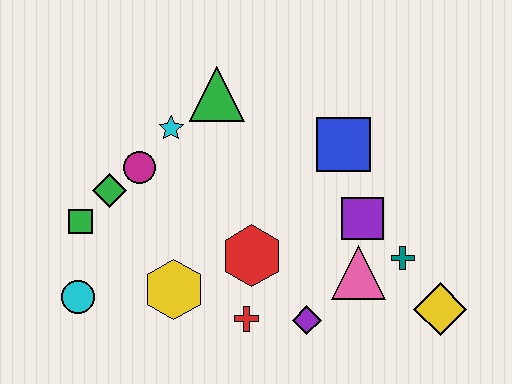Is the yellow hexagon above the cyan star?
No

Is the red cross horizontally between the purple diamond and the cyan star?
Yes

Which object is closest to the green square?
The green diamond is closest to the green square.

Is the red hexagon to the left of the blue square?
Yes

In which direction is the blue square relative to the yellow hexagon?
The blue square is to the right of the yellow hexagon.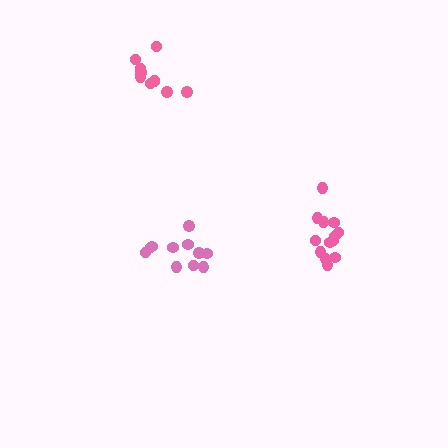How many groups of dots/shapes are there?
There are 3 groups.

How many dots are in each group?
Group 1: 11 dots, Group 2: 10 dots, Group 3: 13 dots (34 total).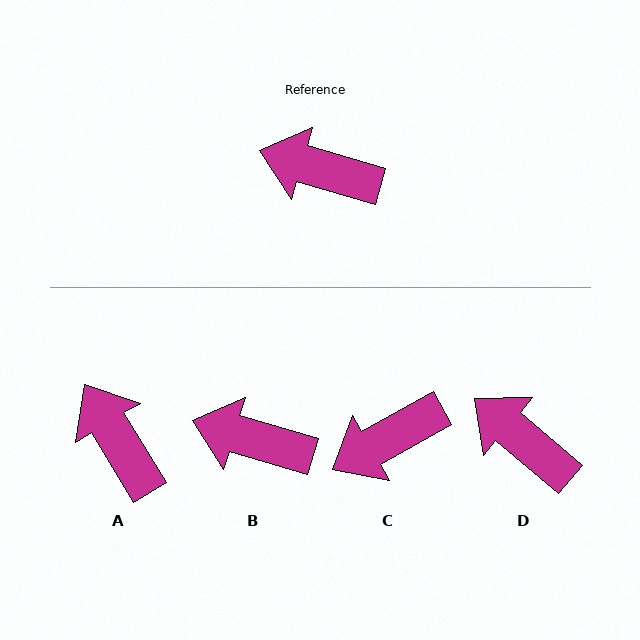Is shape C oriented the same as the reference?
No, it is off by about 46 degrees.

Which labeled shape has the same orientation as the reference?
B.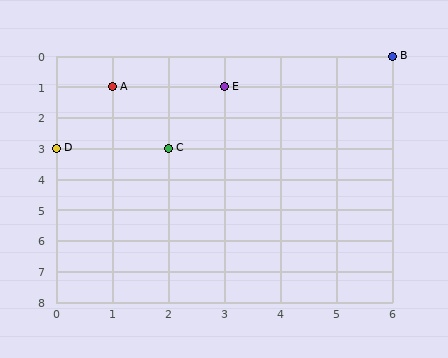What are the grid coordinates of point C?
Point C is at grid coordinates (2, 3).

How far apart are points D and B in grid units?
Points D and B are 6 columns and 3 rows apart (about 6.7 grid units diagonally).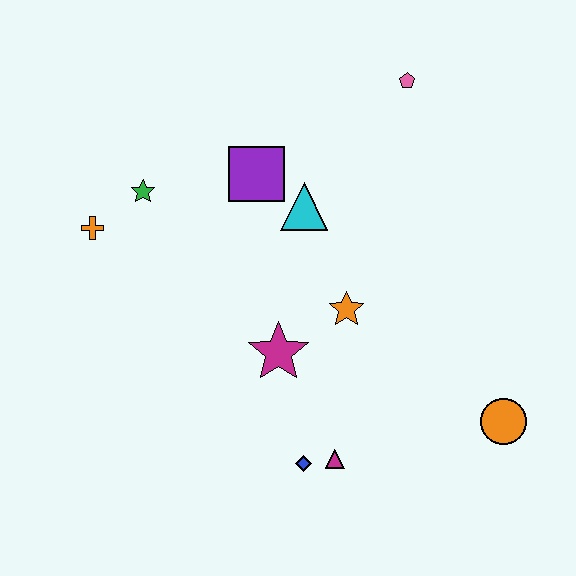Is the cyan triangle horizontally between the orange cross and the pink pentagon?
Yes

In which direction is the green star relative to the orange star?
The green star is to the left of the orange star.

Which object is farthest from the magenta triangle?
The pink pentagon is farthest from the magenta triangle.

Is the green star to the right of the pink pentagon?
No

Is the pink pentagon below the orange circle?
No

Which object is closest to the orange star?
The magenta star is closest to the orange star.